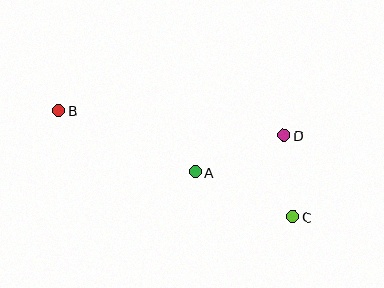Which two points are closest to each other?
Points C and D are closest to each other.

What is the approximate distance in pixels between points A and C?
The distance between A and C is approximately 108 pixels.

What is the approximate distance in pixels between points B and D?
The distance between B and D is approximately 227 pixels.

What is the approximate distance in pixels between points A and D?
The distance between A and D is approximately 96 pixels.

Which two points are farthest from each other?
Points B and C are farthest from each other.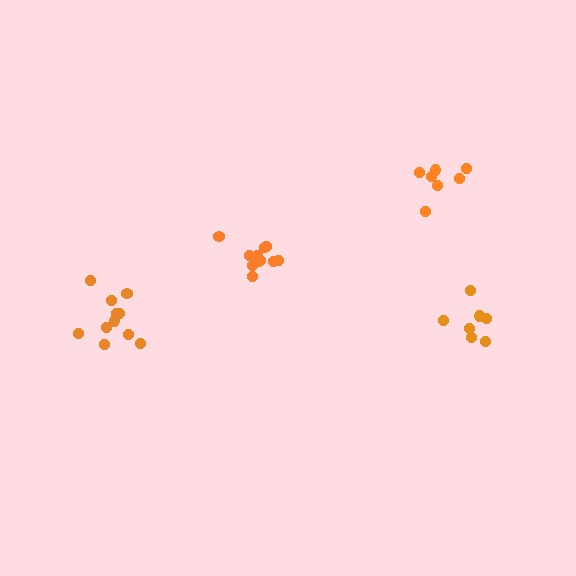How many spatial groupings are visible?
There are 4 spatial groupings.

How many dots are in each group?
Group 1: 11 dots, Group 2: 7 dots, Group 3: 11 dots, Group 4: 7 dots (36 total).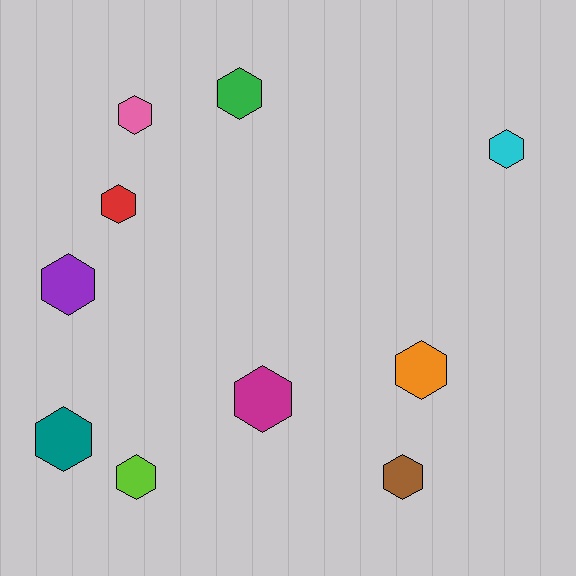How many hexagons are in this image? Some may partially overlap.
There are 10 hexagons.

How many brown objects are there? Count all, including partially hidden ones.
There is 1 brown object.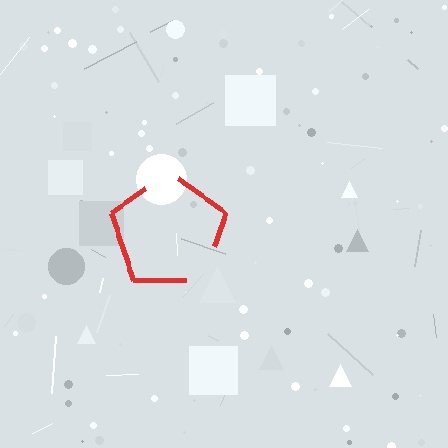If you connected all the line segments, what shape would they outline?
They would outline a pentagon.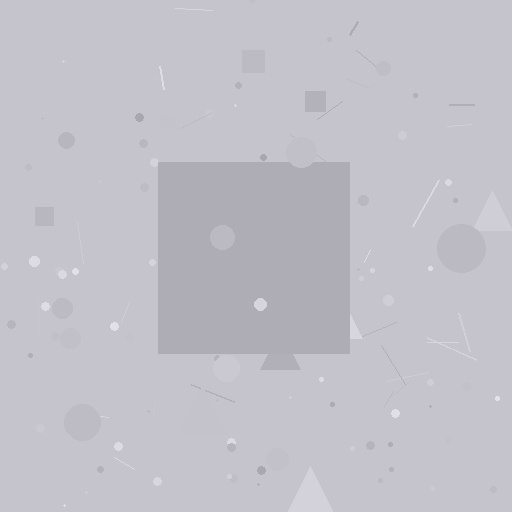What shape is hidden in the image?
A square is hidden in the image.